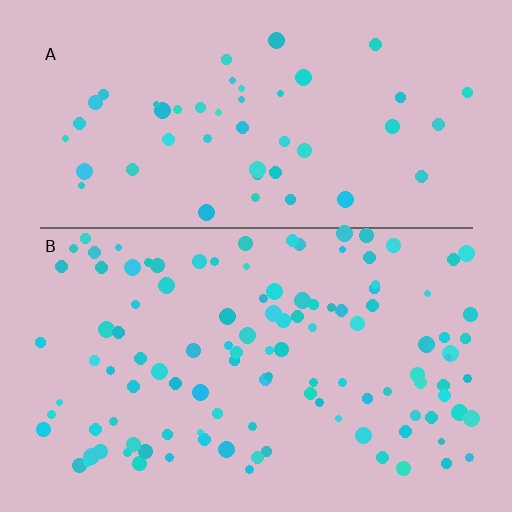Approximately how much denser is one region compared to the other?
Approximately 2.3× — region B over region A.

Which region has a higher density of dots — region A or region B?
B (the bottom).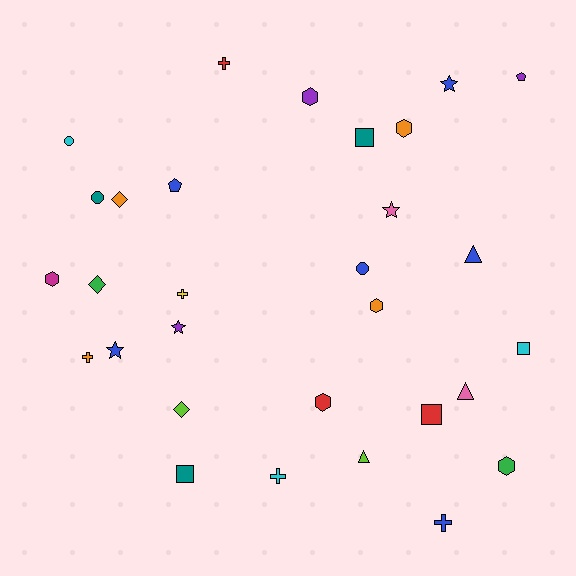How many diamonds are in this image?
There are 3 diamonds.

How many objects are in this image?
There are 30 objects.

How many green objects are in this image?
There are 2 green objects.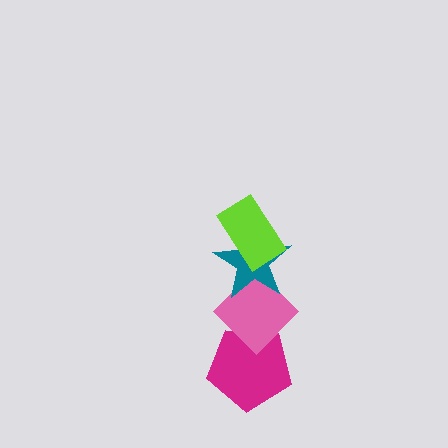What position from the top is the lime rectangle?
The lime rectangle is 1st from the top.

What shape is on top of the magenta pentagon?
The pink diamond is on top of the magenta pentagon.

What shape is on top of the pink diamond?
The teal star is on top of the pink diamond.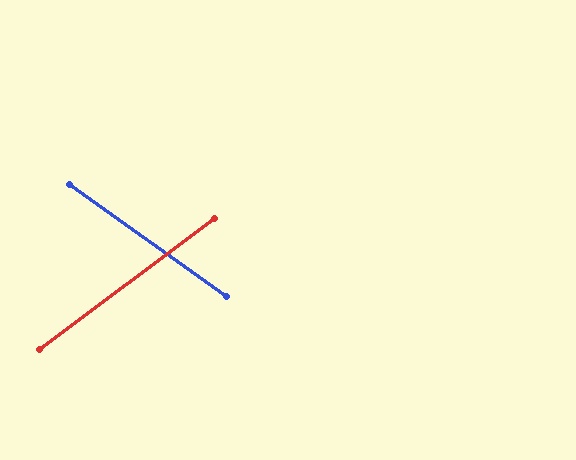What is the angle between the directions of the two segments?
Approximately 73 degrees.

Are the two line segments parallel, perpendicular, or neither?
Neither parallel nor perpendicular — they differ by about 73°.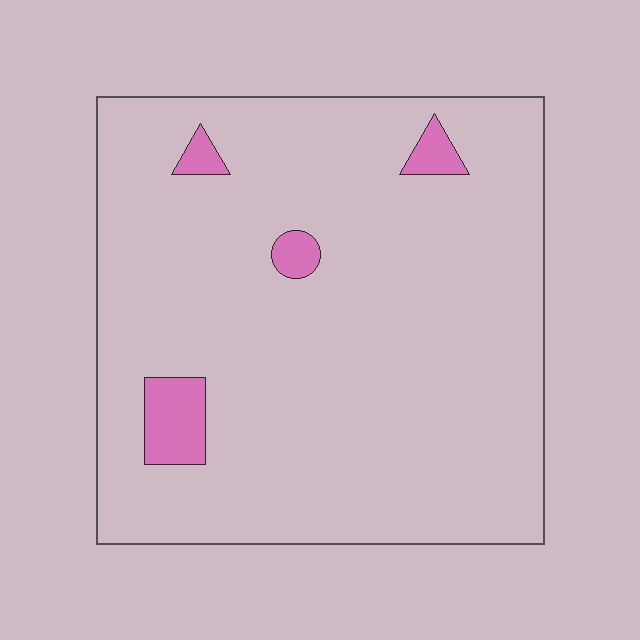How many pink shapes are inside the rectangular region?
4.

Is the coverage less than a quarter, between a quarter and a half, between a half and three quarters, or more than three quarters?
Less than a quarter.